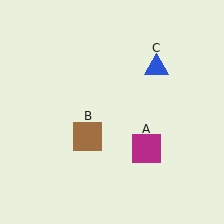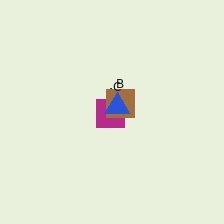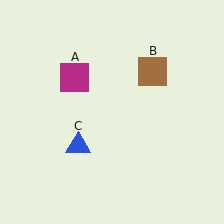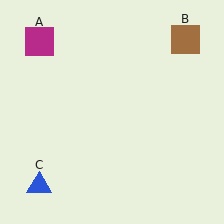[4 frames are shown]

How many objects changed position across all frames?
3 objects changed position: magenta square (object A), brown square (object B), blue triangle (object C).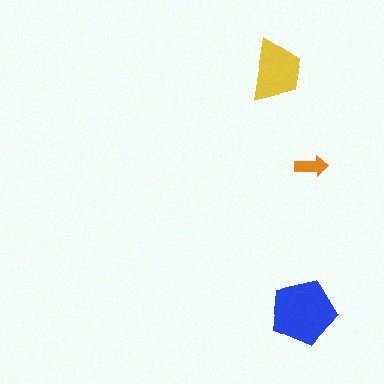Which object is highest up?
The yellow trapezoid is topmost.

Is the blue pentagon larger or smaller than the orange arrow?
Larger.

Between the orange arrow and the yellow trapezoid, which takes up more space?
The yellow trapezoid.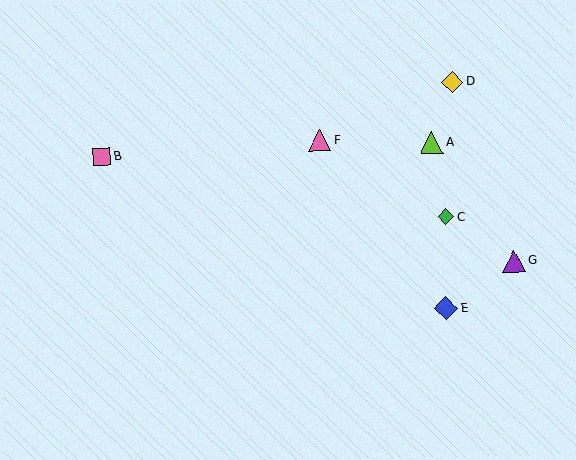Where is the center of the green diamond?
The center of the green diamond is at (446, 217).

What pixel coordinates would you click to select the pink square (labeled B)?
Click at (102, 157) to select the pink square B.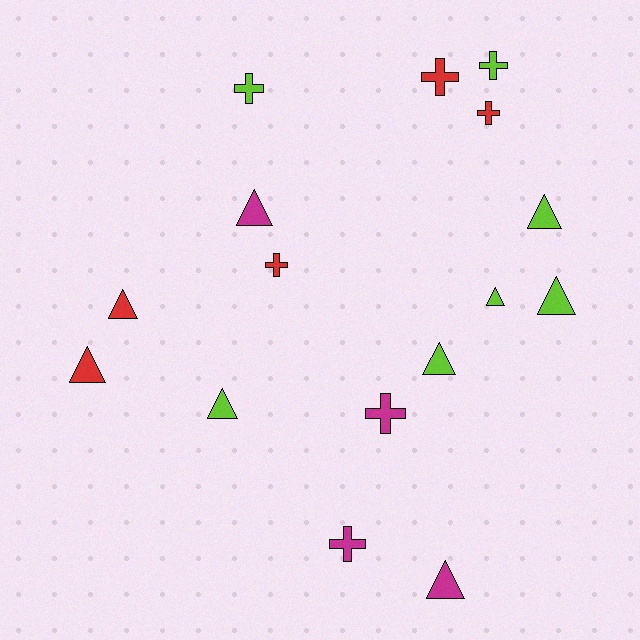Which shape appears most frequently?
Triangle, with 9 objects.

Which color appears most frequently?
Lime, with 7 objects.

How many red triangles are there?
There are 2 red triangles.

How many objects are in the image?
There are 16 objects.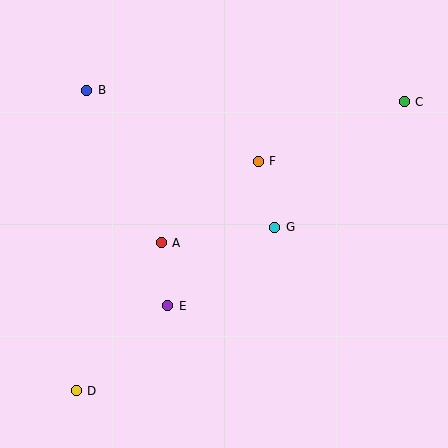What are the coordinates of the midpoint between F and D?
The midpoint between F and D is at (167, 276).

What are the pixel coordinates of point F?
Point F is at (258, 161).